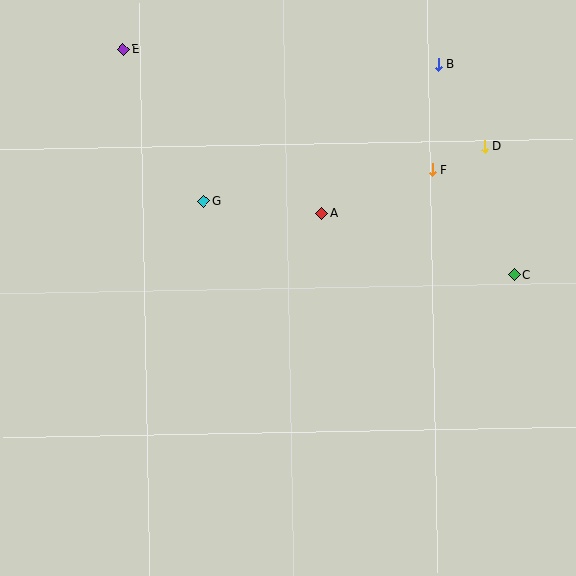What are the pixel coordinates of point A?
Point A is at (321, 214).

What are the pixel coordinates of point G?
Point G is at (204, 201).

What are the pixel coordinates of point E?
Point E is at (123, 49).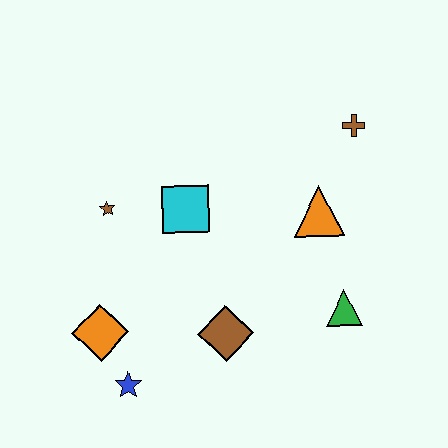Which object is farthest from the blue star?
The brown cross is farthest from the blue star.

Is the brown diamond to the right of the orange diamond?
Yes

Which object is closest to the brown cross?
The orange triangle is closest to the brown cross.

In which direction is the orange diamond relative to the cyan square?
The orange diamond is below the cyan square.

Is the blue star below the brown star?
Yes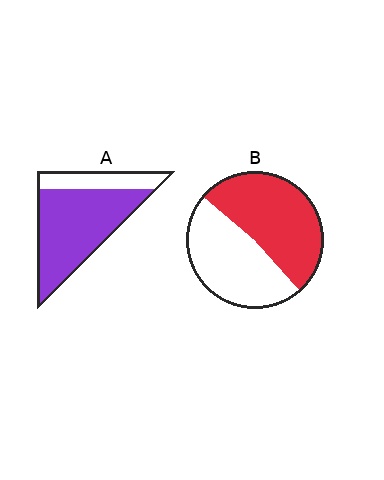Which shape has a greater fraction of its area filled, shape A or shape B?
Shape A.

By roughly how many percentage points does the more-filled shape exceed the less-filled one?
By roughly 25 percentage points (A over B).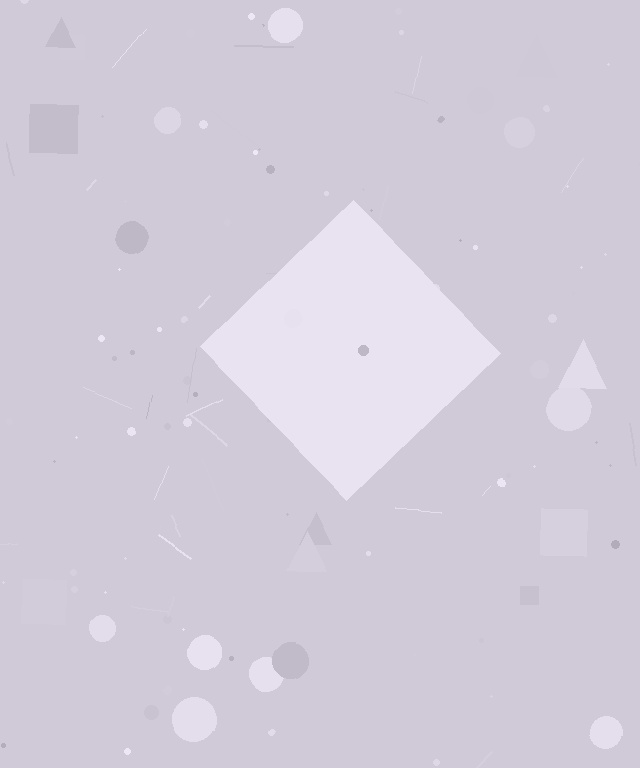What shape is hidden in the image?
A diamond is hidden in the image.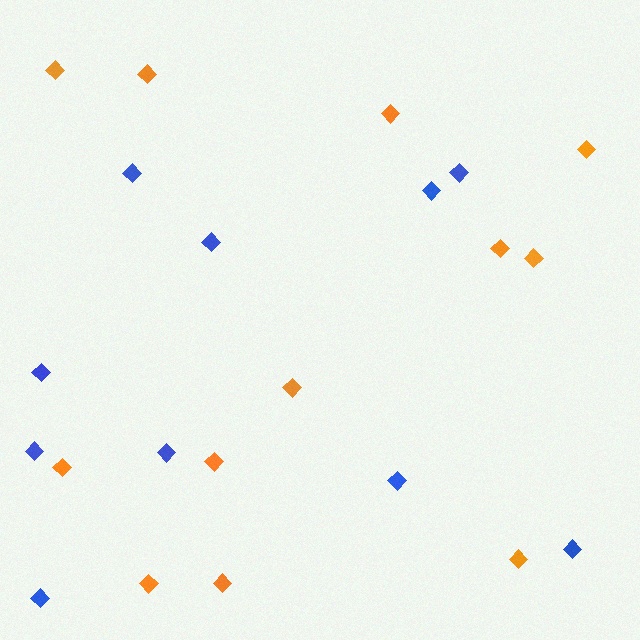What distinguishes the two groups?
There are 2 groups: one group of orange diamonds (12) and one group of blue diamonds (10).